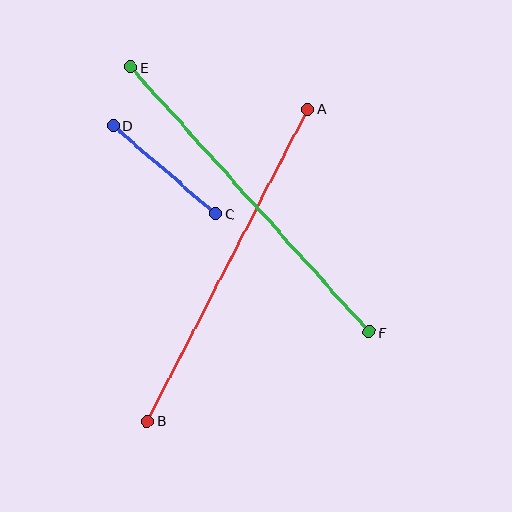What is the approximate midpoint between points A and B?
The midpoint is at approximately (227, 265) pixels.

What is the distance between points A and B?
The distance is approximately 351 pixels.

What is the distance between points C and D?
The distance is approximately 135 pixels.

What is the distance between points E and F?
The distance is approximately 356 pixels.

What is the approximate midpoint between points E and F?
The midpoint is at approximately (250, 200) pixels.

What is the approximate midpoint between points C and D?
The midpoint is at approximately (164, 170) pixels.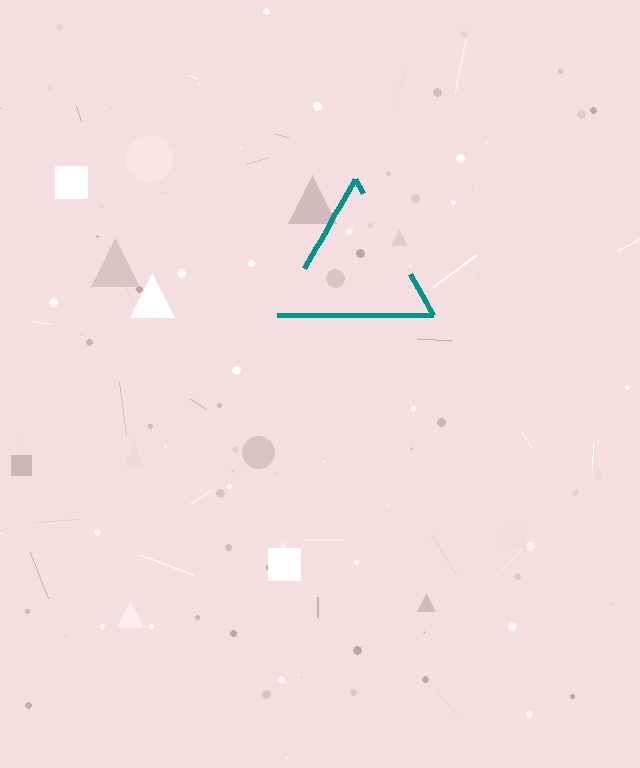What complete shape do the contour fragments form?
The contour fragments form a triangle.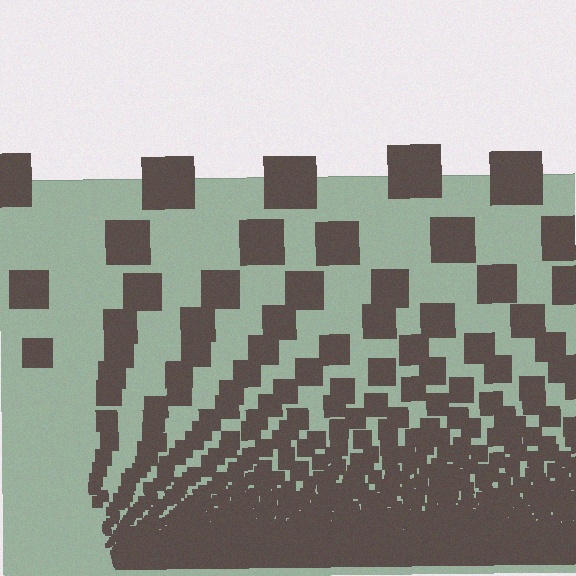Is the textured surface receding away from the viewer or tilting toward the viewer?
The surface appears to tilt toward the viewer. Texture elements get larger and sparser toward the top.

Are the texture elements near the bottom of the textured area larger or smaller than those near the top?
Smaller. The gradient is inverted — elements near the bottom are smaller and denser.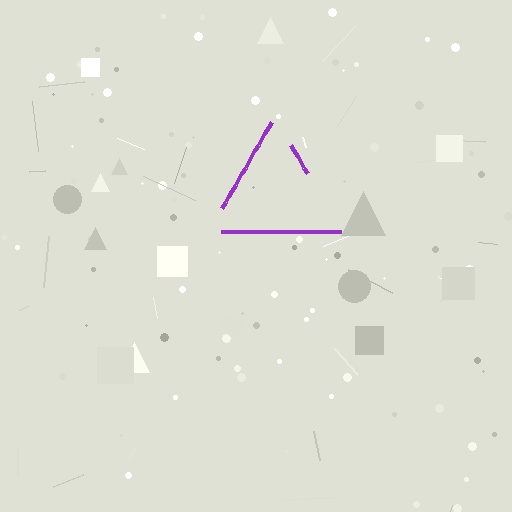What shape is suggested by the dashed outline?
The dashed outline suggests a triangle.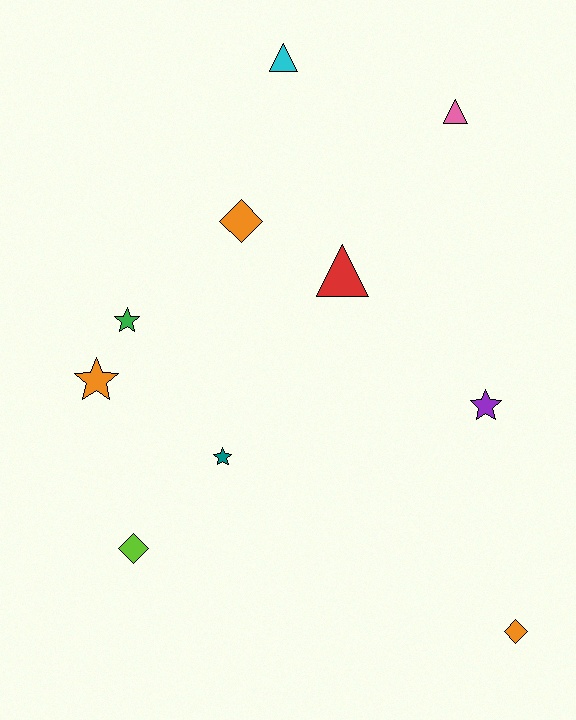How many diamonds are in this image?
There are 3 diamonds.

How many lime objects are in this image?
There is 1 lime object.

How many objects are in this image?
There are 10 objects.